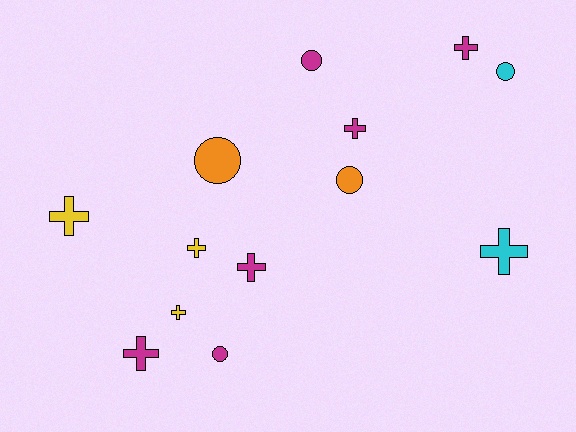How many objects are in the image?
There are 13 objects.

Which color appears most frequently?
Magenta, with 6 objects.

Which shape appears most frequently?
Cross, with 8 objects.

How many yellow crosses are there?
There are 3 yellow crosses.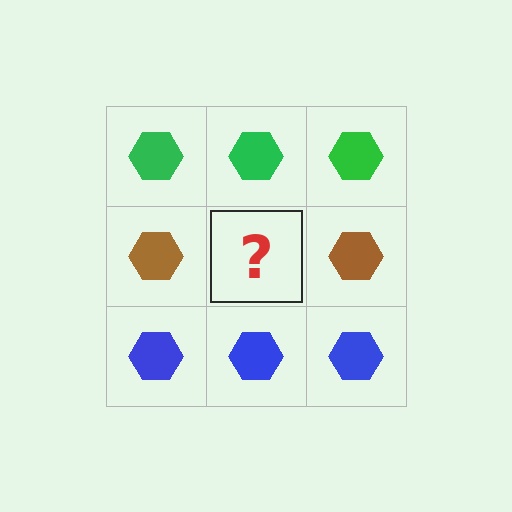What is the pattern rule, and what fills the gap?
The rule is that each row has a consistent color. The gap should be filled with a brown hexagon.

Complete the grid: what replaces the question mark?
The question mark should be replaced with a brown hexagon.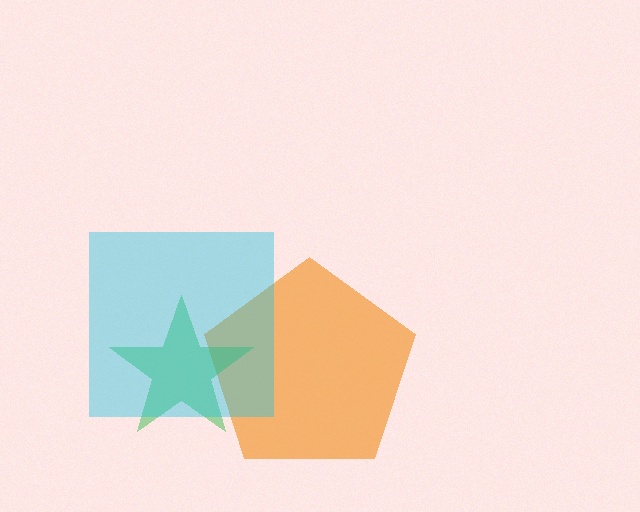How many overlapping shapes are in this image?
There are 3 overlapping shapes in the image.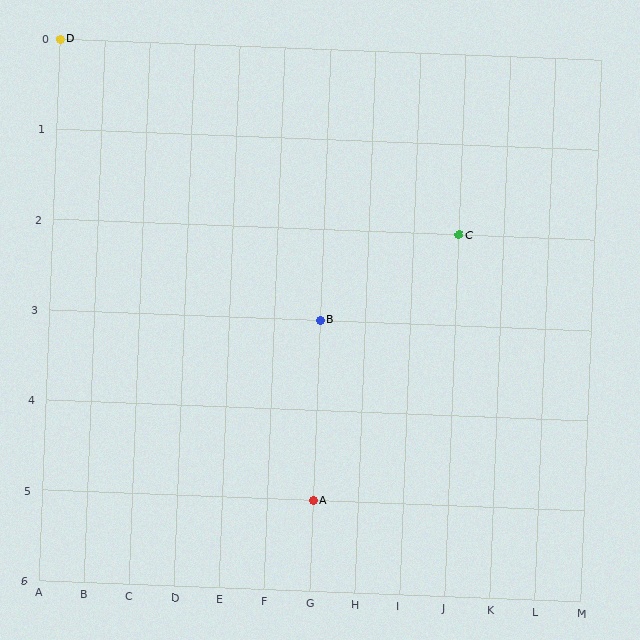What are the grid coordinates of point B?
Point B is at grid coordinates (G, 3).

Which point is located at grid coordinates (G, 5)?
Point A is at (G, 5).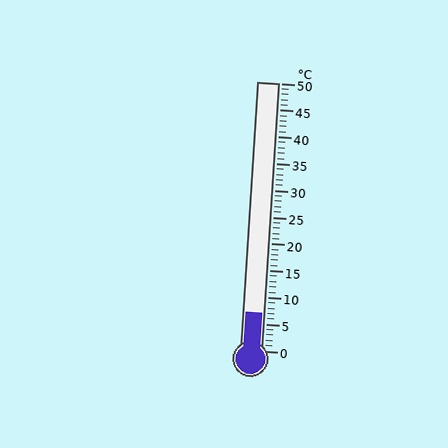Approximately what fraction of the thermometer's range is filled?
The thermometer is filled to approximately 15% of its range.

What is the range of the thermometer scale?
The thermometer scale ranges from 0°C to 50°C.